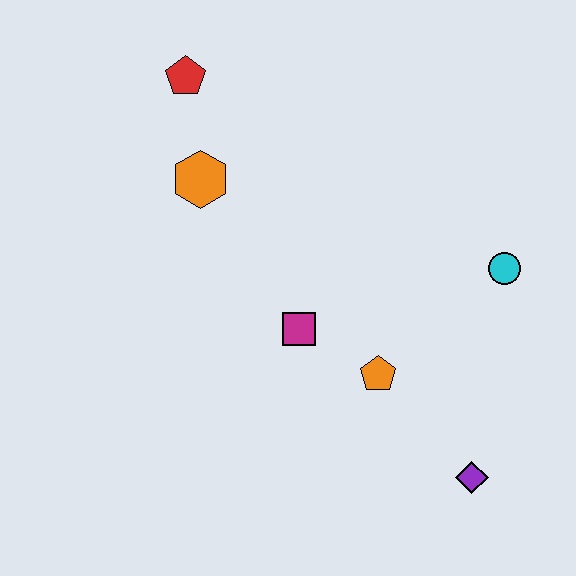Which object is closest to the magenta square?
The orange pentagon is closest to the magenta square.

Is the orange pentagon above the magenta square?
No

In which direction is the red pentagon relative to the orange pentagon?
The red pentagon is above the orange pentagon.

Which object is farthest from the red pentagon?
The purple diamond is farthest from the red pentagon.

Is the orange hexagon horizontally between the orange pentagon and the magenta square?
No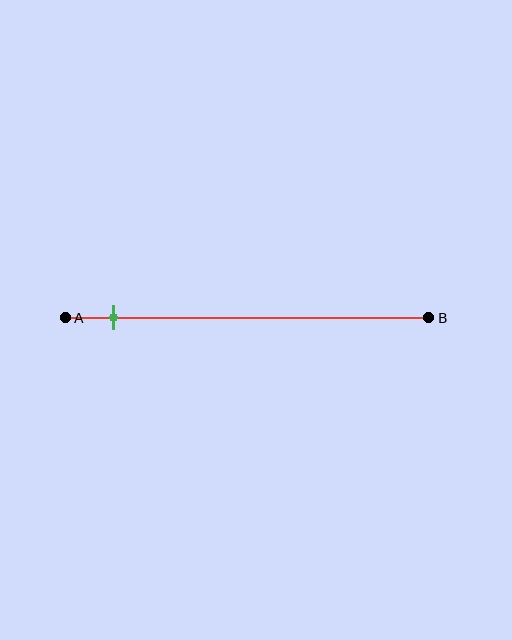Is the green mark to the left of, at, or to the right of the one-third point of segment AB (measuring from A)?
The green mark is to the left of the one-third point of segment AB.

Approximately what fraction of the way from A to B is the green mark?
The green mark is approximately 15% of the way from A to B.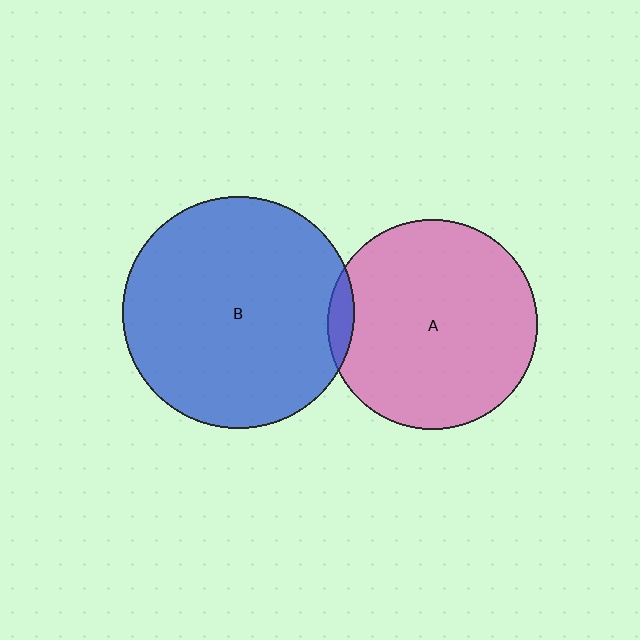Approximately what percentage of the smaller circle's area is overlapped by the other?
Approximately 5%.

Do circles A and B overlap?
Yes.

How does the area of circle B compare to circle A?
Approximately 1.2 times.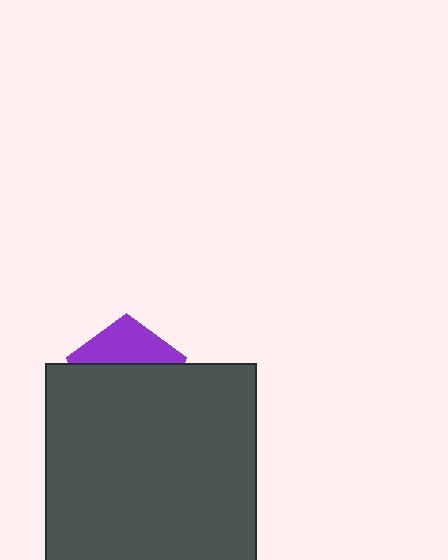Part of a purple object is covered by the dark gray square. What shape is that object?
It is a pentagon.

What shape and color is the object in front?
The object in front is a dark gray square.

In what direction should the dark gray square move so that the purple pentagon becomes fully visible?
The dark gray square should move down. That is the shortest direction to clear the overlap and leave the purple pentagon fully visible.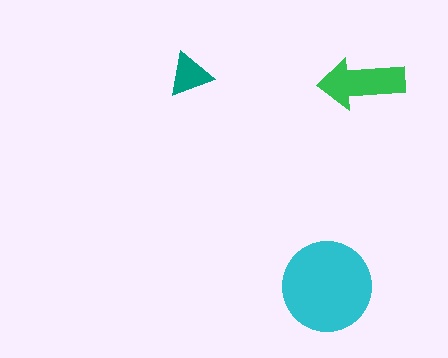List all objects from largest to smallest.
The cyan circle, the green arrow, the teal triangle.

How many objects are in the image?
There are 3 objects in the image.